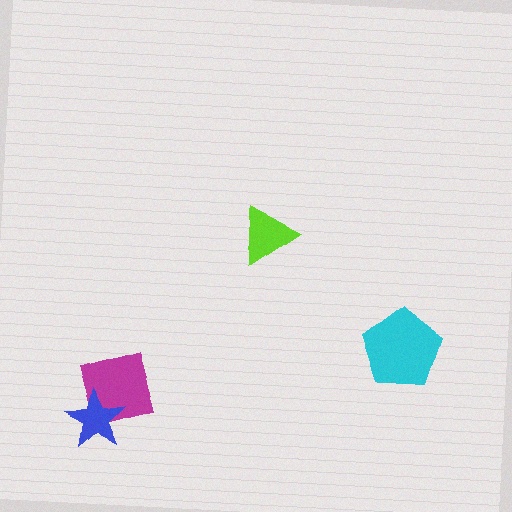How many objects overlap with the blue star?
1 object overlaps with the blue star.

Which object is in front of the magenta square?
The blue star is in front of the magenta square.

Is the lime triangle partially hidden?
No, no other shape covers it.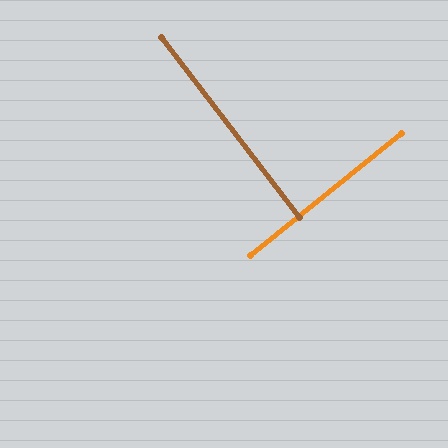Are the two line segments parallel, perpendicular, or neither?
Perpendicular — they meet at approximately 88°.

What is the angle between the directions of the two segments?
Approximately 88 degrees.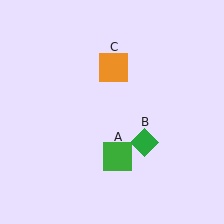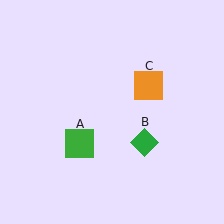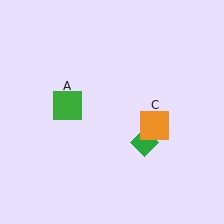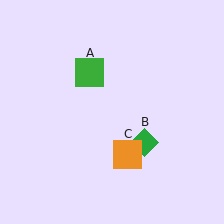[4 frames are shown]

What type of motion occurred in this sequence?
The green square (object A), orange square (object C) rotated clockwise around the center of the scene.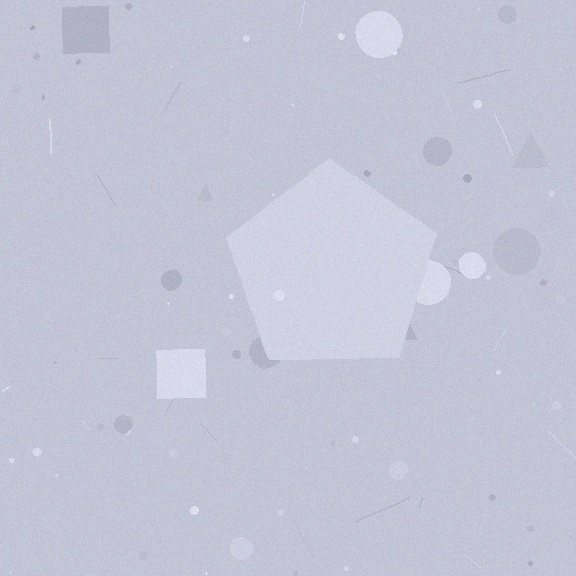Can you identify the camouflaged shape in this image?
The camouflaged shape is a pentagon.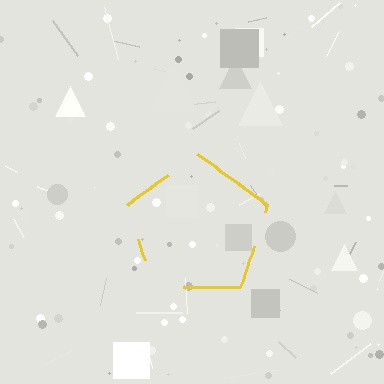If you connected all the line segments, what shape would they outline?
They would outline a pentagon.